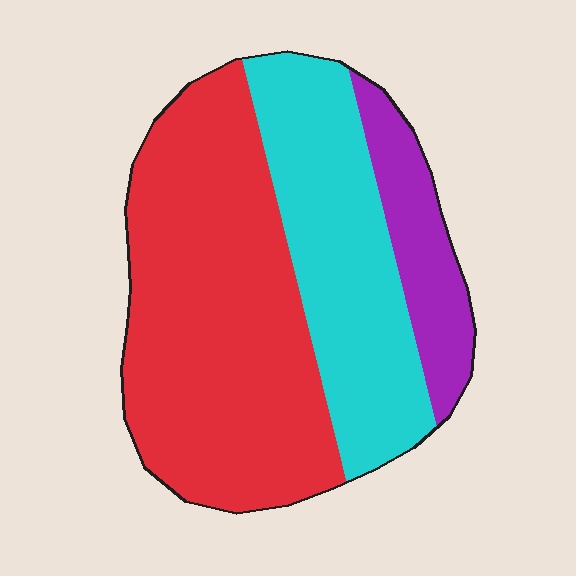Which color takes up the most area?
Red, at roughly 55%.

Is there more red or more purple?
Red.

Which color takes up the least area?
Purple, at roughly 15%.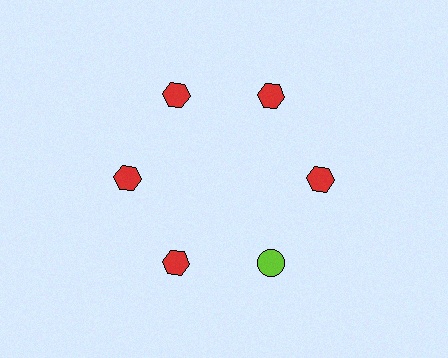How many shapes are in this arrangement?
There are 6 shapes arranged in a ring pattern.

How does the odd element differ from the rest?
It differs in both color (lime instead of red) and shape (circle instead of hexagon).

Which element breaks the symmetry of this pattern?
The lime circle at roughly the 5 o'clock position breaks the symmetry. All other shapes are red hexagons.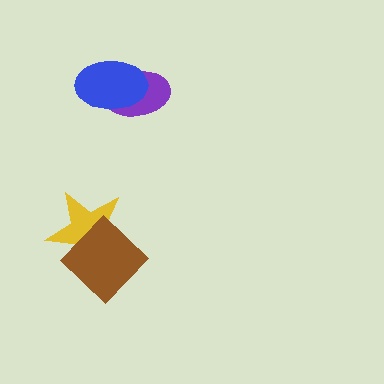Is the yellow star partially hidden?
Yes, it is partially covered by another shape.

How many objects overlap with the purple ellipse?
1 object overlaps with the purple ellipse.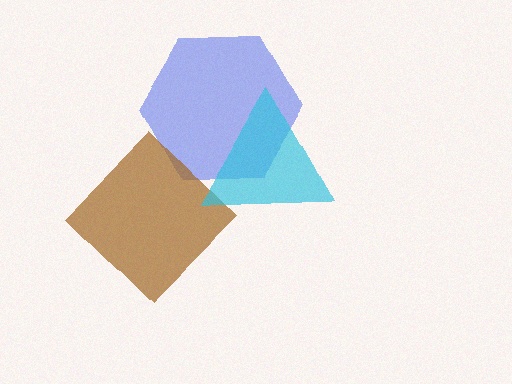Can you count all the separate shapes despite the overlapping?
Yes, there are 3 separate shapes.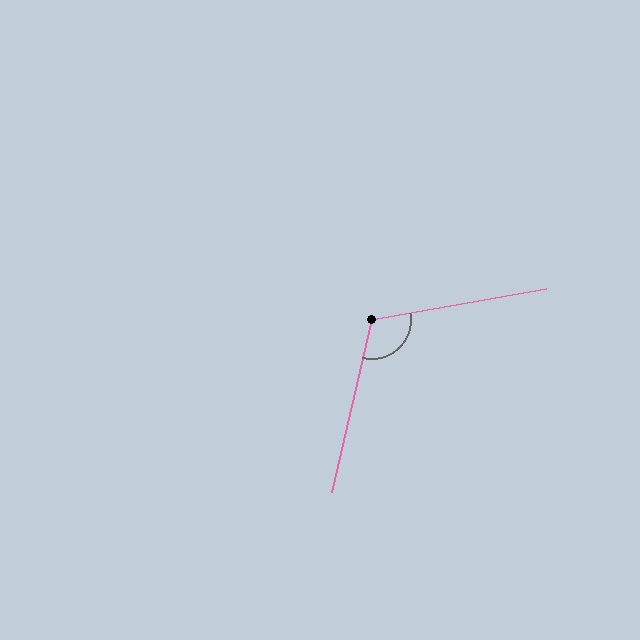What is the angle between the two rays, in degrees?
Approximately 113 degrees.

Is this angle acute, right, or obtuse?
It is obtuse.